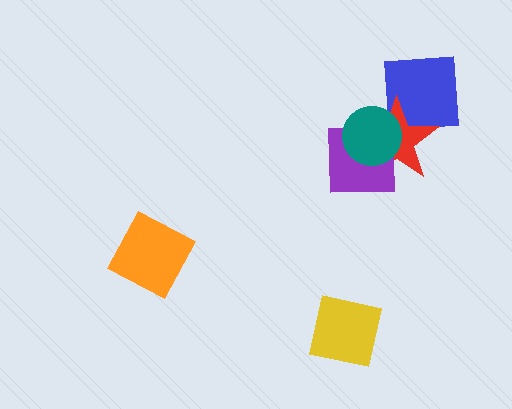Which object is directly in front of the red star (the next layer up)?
The purple square is directly in front of the red star.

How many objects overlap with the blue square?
2 objects overlap with the blue square.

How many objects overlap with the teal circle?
3 objects overlap with the teal circle.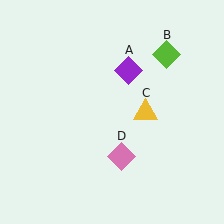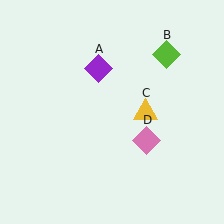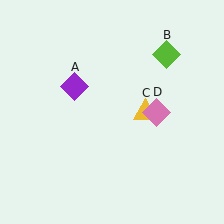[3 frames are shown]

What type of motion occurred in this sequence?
The purple diamond (object A), pink diamond (object D) rotated counterclockwise around the center of the scene.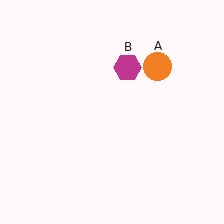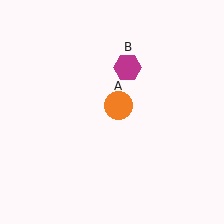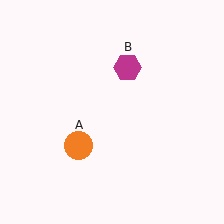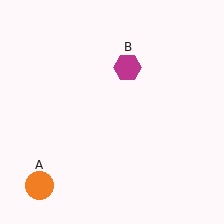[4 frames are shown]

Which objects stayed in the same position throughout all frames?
Magenta hexagon (object B) remained stationary.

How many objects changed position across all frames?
1 object changed position: orange circle (object A).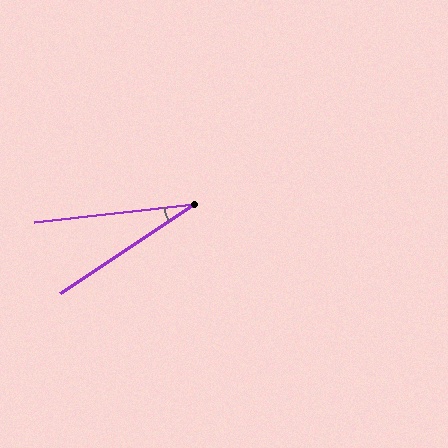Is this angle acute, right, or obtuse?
It is acute.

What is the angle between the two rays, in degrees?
Approximately 27 degrees.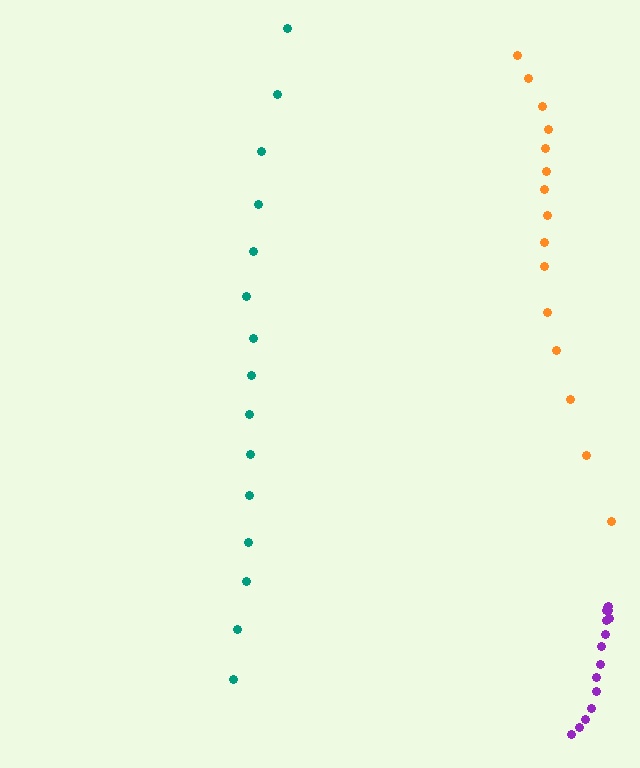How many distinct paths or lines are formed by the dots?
There are 3 distinct paths.